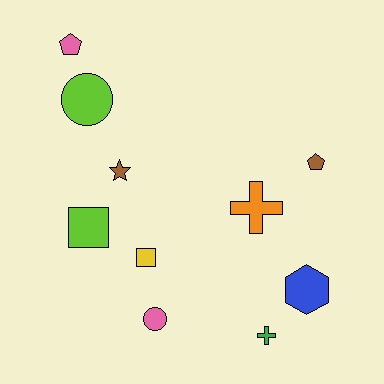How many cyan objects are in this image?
There are no cyan objects.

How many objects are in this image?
There are 10 objects.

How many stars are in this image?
There is 1 star.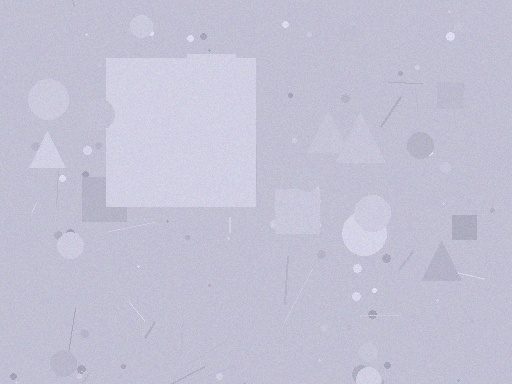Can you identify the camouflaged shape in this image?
The camouflaged shape is a square.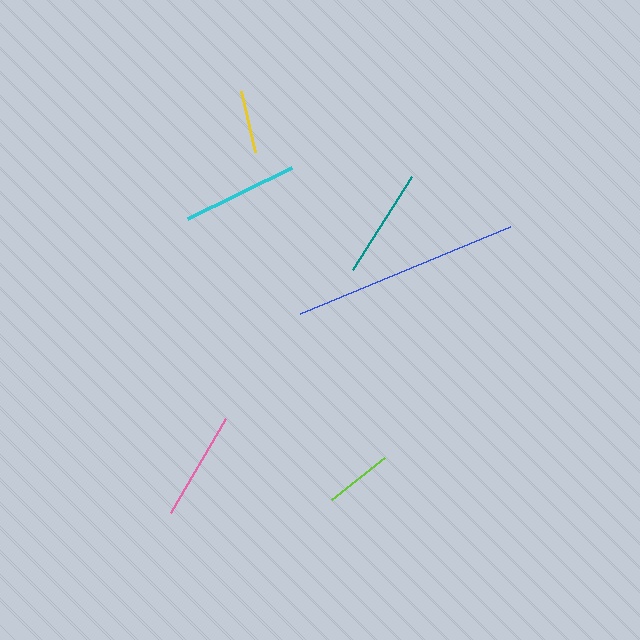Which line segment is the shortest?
The yellow line is the shortest at approximately 63 pixels.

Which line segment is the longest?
The blue line is the longest at approximately 227 pixels.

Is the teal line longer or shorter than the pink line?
The teal line is longer than the pink line.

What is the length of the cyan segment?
The cyan segment is approximately 116 pixels long.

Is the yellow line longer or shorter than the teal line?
The teal line is longer than the yellow line.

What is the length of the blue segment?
The blue segment is approximately 227 pixels long.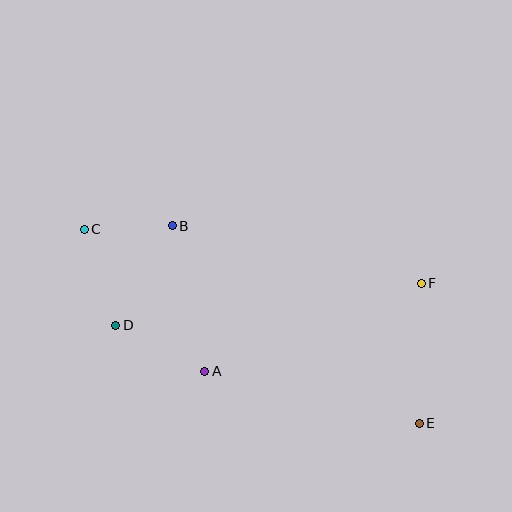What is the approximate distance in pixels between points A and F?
The distance between A and F is approximately 234 pixels.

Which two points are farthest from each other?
Points C and E are farthest from each other.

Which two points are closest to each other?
Points B and C are closest to each other.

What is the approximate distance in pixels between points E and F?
The distance between E and F is approximately 140 pixels.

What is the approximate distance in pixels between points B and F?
The distance between B and F is approximately 256 pixels.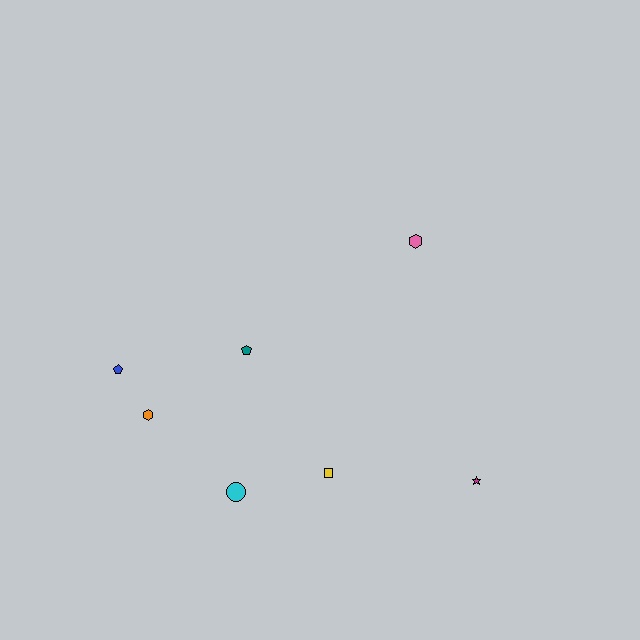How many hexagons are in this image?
There are 2 hexagons.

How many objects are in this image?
There are 7 objects.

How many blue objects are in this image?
There is 1 blue object.